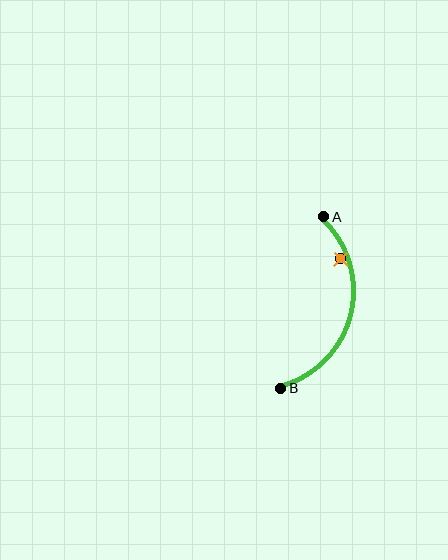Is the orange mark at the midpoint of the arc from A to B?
No — the orange mark does not lie on the arc at all. It sits slightly inside the curve.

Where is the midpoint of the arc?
The arc midpoint is the point on the curve farthest from the straight line joining A and B. It sits to the right of that line.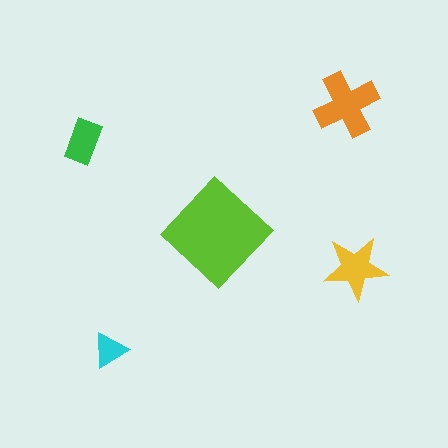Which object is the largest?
The lime diamond.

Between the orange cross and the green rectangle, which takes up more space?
The orange cross.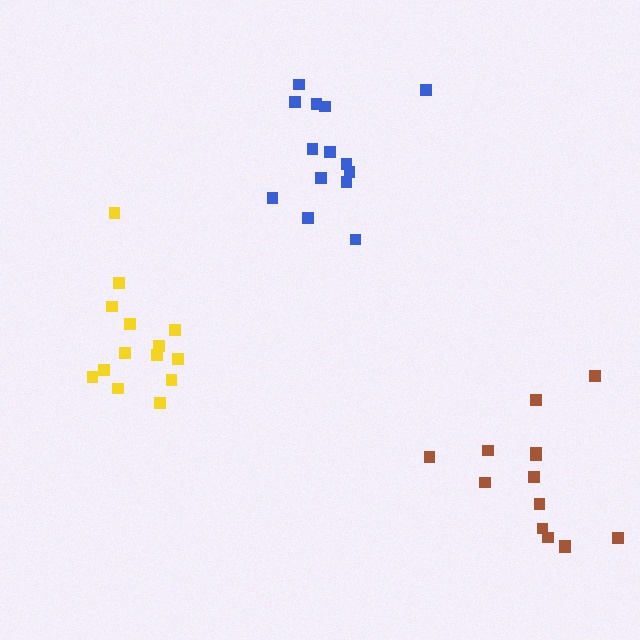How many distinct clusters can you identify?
There are 3 distinct clusters.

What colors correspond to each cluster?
The clusters are colored: yellow, brown, blue.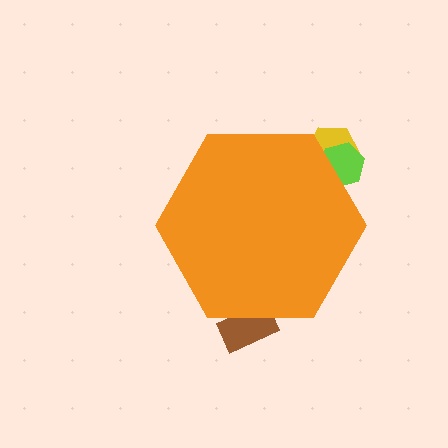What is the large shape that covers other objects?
An orange hexagon.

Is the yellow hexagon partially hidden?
Yes, the yellow hexagon is partially hidden behind the orange hexagon.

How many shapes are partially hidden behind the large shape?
3 shapes are partially hidden.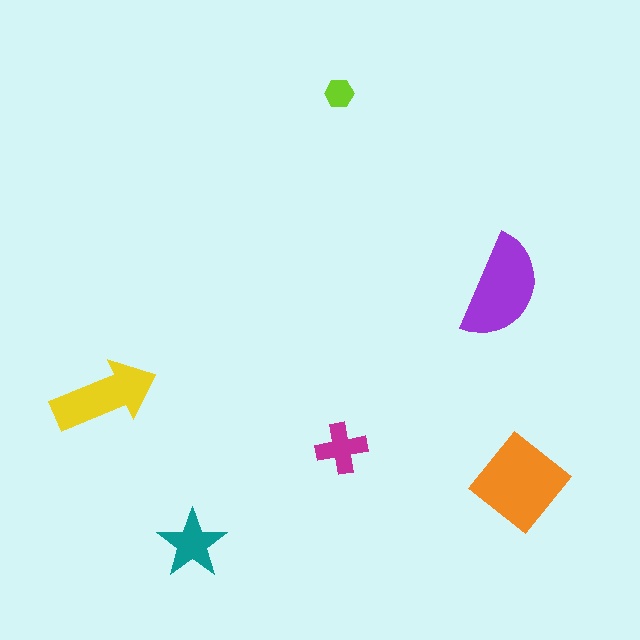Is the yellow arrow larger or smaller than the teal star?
Larger.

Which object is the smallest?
The lime hexagon.